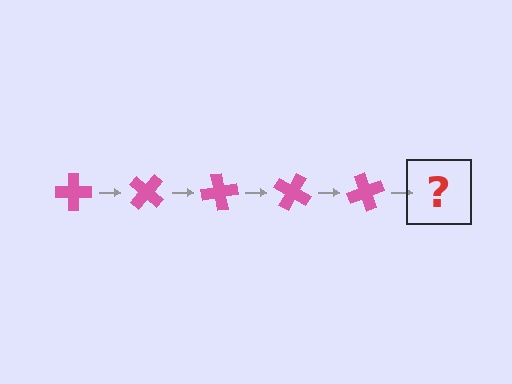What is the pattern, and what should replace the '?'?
The pattern is that the cross rotates 40 degrees each step. The '?' should be a pink cross rotated 200 degrees.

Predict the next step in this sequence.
The next step is a pink cross rotated 200 degrees.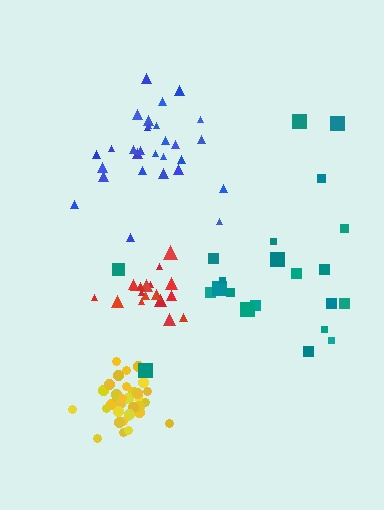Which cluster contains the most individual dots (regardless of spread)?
Yellow (33).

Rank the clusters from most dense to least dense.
yellow, red, blue, teal.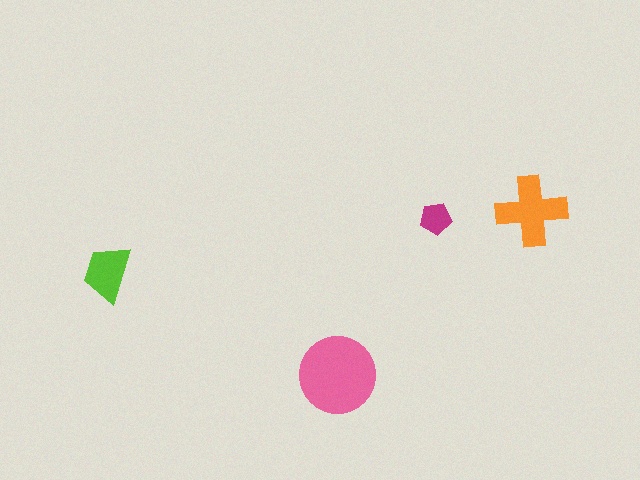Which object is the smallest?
The magenta pentagon.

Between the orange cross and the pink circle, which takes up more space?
The pink circle.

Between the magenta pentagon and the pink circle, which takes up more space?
The pink circle.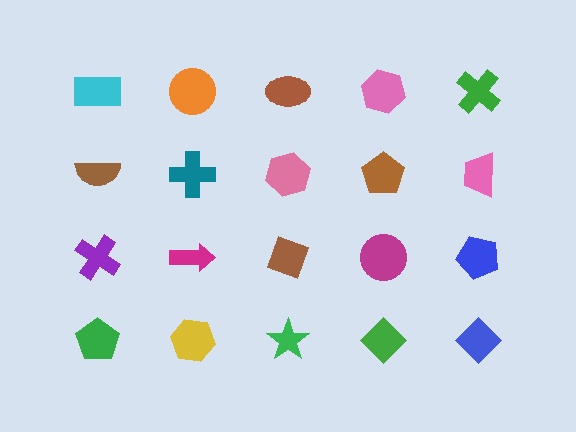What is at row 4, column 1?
A green pentagon.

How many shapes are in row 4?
5 shapes.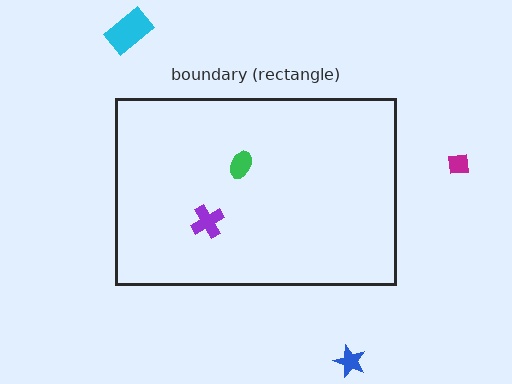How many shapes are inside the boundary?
2 inside, 3 outside.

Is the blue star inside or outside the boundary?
Outside.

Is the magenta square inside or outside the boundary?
Outside.